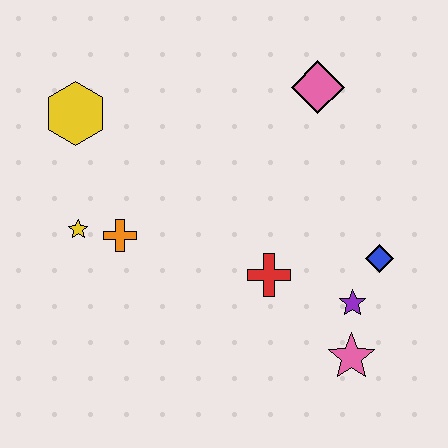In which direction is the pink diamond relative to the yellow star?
The pink diamond is to the right of the yellow star.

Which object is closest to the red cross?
The purple star is closest to the red cross.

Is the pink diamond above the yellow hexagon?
Yes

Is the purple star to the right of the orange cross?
Yes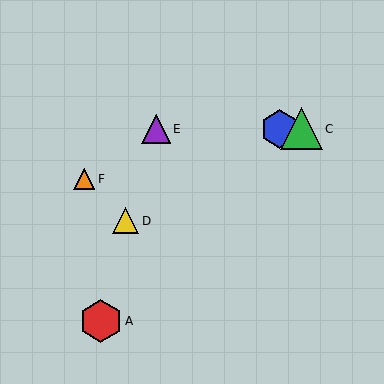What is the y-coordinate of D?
Object D is at y≈221.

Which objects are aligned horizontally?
Objects B, C, E are aligned horizontally.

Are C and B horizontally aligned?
Yes, both are at y≈129.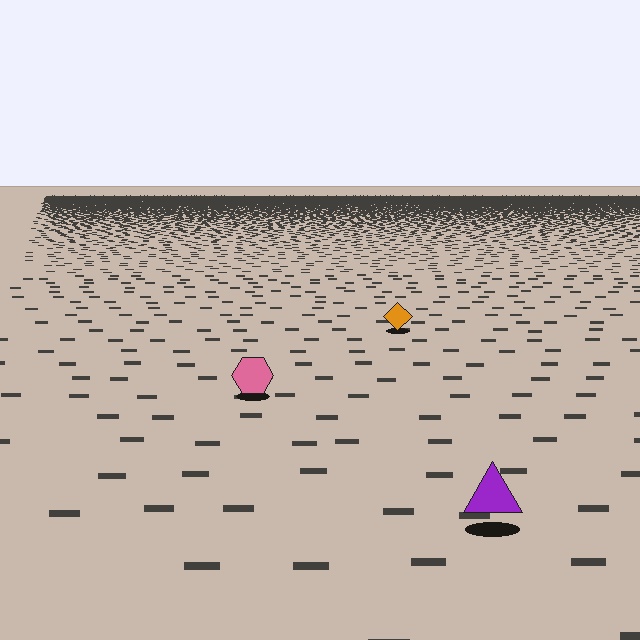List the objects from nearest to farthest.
From nearest to farthest: the purple triangle, the pink hexagon, the orange diamond.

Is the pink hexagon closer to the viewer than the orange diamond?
Yes. The pink hexagon is closer — you can tell from the texture gradient: the ground texture is coarser near it.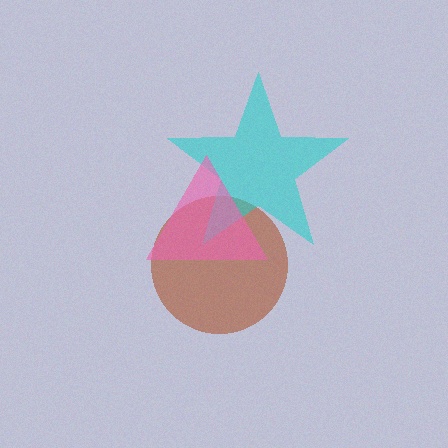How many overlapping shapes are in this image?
There are 3 overlapping shapes in the image.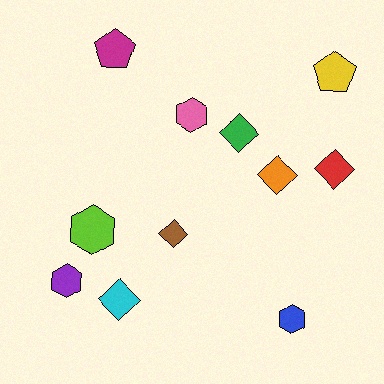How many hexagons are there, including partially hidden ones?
There are 4 hexagons.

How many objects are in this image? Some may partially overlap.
There are 11 objects.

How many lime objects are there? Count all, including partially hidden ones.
There is 1 lime object.